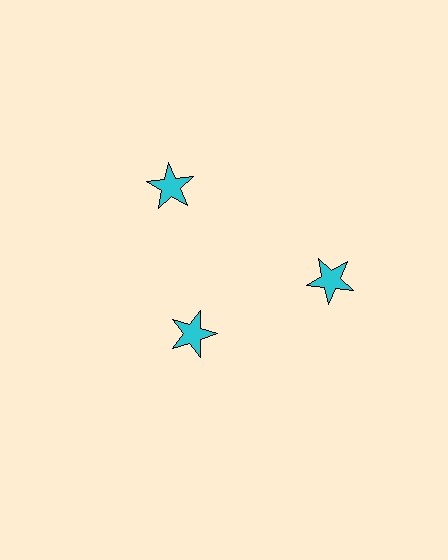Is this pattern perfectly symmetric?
No. The 3 cyan stars are arranged in a ring, but one element near the 7 o'clock position is pulled inward toward the center, breaking the 3-fold rotational symmetry.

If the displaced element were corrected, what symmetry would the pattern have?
It would have 3-fold rotational symmetry — the pattern would map onto itself every 120 degrees.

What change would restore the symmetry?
The symmetry would be restored by moving it outward, back onto the ring so that all 3 stars sit at equal angles and equal distance from the center.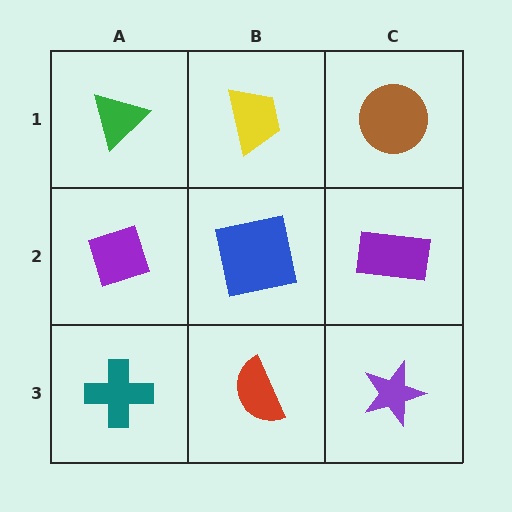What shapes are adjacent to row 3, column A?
A purple diamond (row 2, column A), a red semicircle (row 3, column B).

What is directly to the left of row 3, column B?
A teal cross.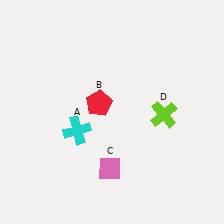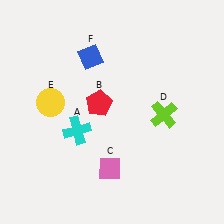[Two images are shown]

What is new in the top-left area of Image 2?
A yellow circle (E) was added in the top-left area of Image 2.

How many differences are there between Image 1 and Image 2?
There are 2 differences between the two images.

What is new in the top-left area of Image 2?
A blue diamond (F) was added in the top-left area of Image 2.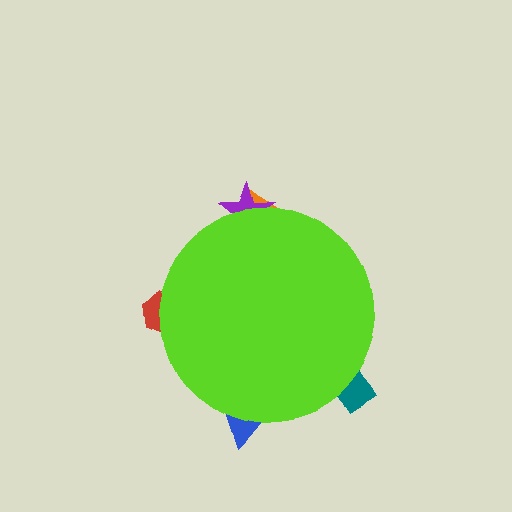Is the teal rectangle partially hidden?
Yes, the teal rectangle is partially hidden behind the lime circle.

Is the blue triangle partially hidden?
Yes, the blue triangle is partially hidden behind the lime circle.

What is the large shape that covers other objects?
A lime circle.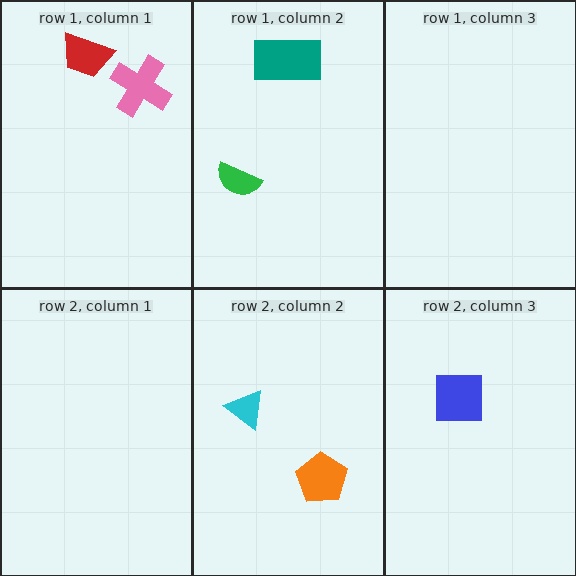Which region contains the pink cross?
The row 1, column 1 region.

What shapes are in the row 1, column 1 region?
The red trapezoid, the pink cross.